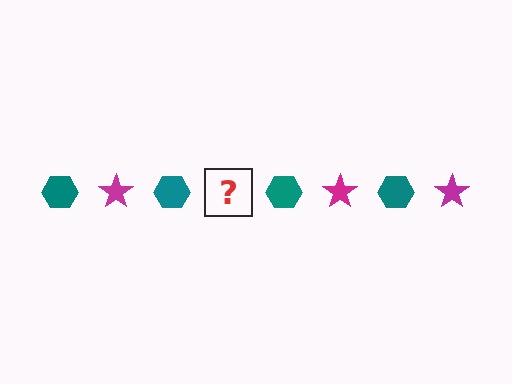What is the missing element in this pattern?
The missing element is a magenta star.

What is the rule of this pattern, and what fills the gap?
The rule is that the pattern alternates between teal hexagon and magenta star. The gap should be filled with a magenta star.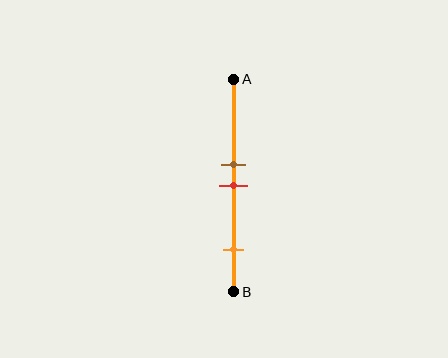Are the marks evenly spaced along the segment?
No, the marks are not evenly spaced.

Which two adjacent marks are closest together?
The brown and red marks are the closest adjacent pair.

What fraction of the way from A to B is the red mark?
The red mark is approximately 50% (0.5) of the way from A to B.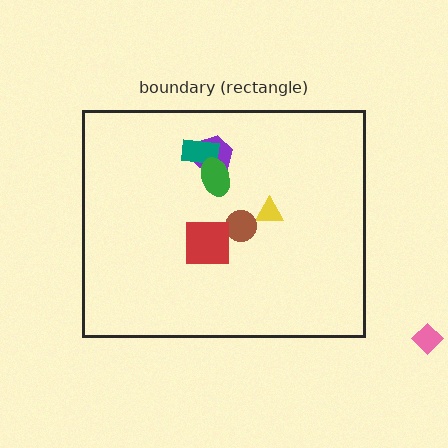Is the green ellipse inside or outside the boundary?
Inside.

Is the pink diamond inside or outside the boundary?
Outside.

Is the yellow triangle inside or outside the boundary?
Inside.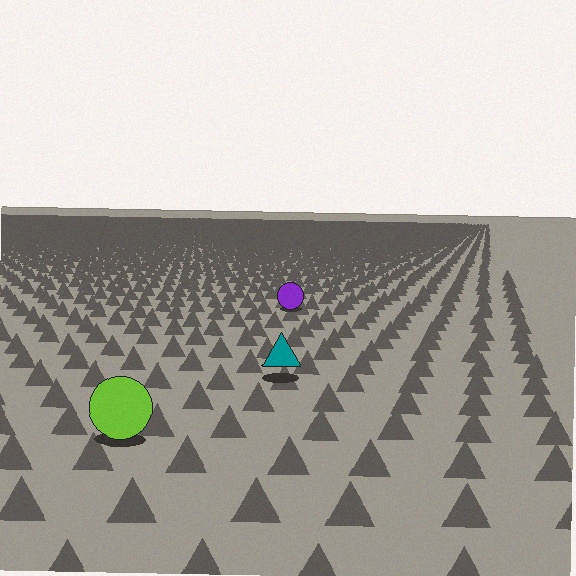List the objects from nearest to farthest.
From nearest to farthest: the lime circle, the teal triangle, the purple circle.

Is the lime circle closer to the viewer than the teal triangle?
Yes. The lime circle is closer — you can tell from the texture gradient: the ground texture is coarser near it.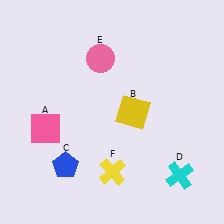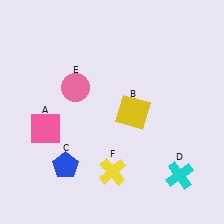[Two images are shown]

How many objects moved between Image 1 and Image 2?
1 object moved between the two images.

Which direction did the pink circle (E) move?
The pink circle (E) moved down.